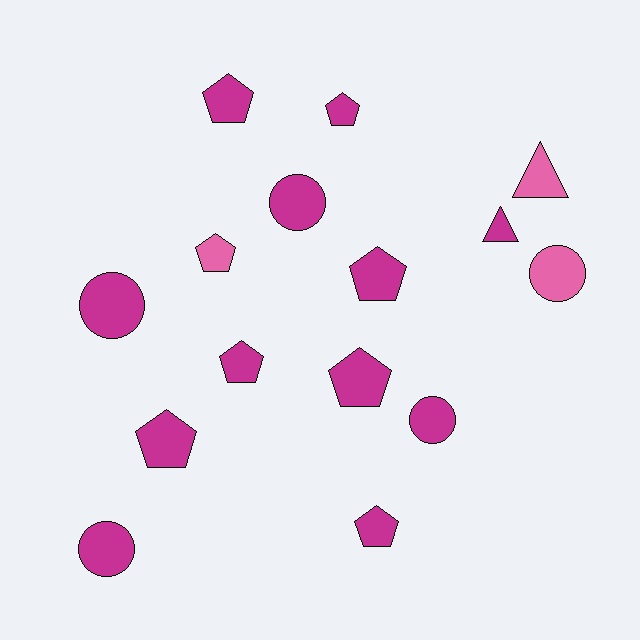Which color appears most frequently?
Magenta, with 12 objects.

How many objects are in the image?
There are 15 objects.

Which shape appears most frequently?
Pentagon, with 8 objects.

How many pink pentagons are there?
There is 1 pink pentagon.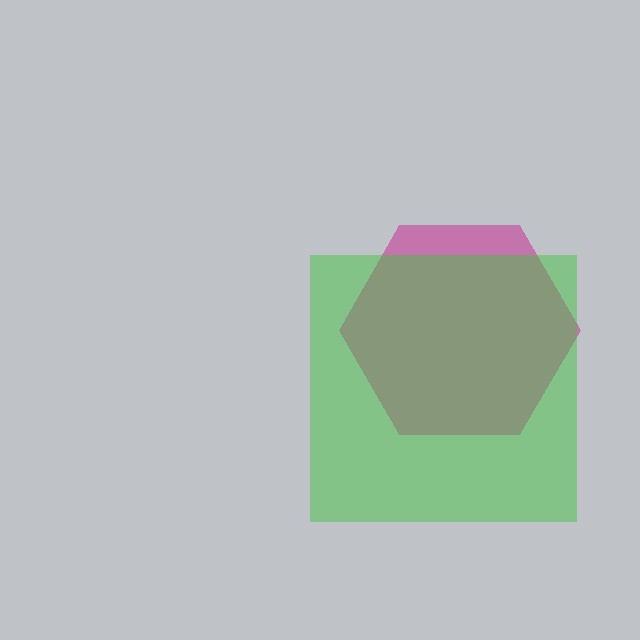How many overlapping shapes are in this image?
There are 2 overlapping shapes in the image.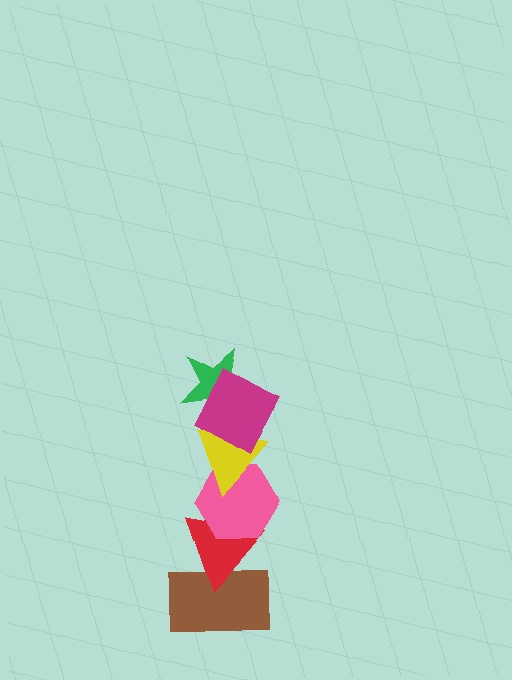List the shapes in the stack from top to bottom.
From top to bottom: the magenta square, the green star, the yellow triangle, the pink hexagon, the red triangle, the brown rectangle.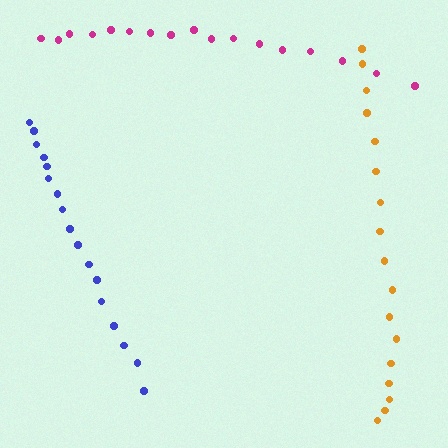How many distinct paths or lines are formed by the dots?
There are 3 distinct paths.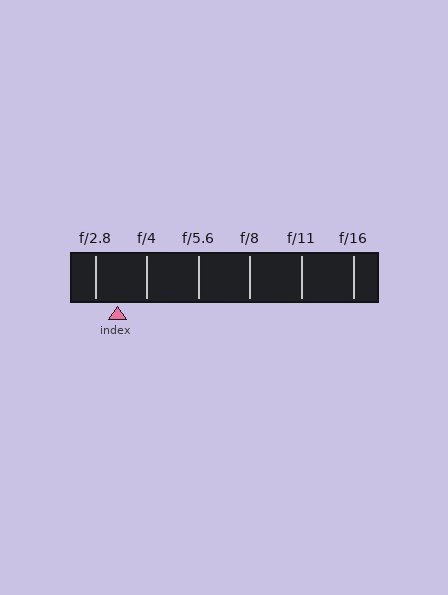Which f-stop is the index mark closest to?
The index mark is closest to f/2.8.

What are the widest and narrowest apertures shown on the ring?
The widest aperture shown is f/2.8 and the narrowest is f/16.